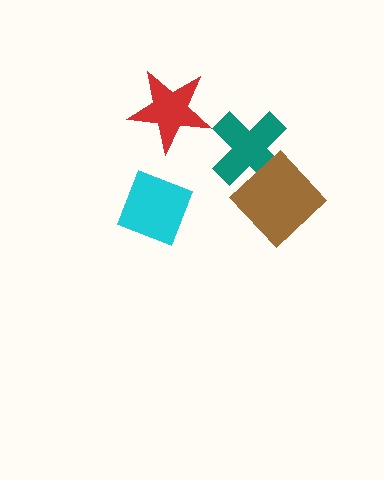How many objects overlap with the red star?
0 objects overlap with the red star.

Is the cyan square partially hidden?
No, no other shape covers it.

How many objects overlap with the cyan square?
0 objects overlap with the cyan square.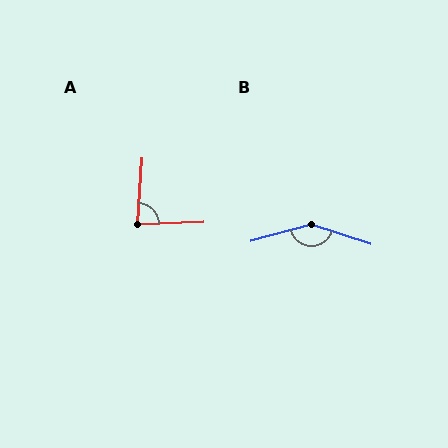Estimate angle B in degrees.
Approximately 147 degrees.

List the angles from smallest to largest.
A (84°), B (147°).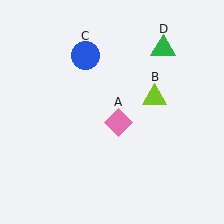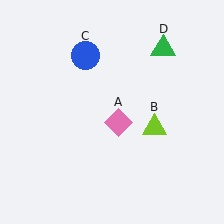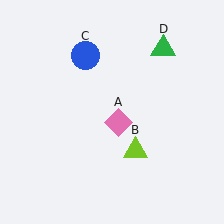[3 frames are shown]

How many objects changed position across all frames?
1 object changed position: lime triangle (object B).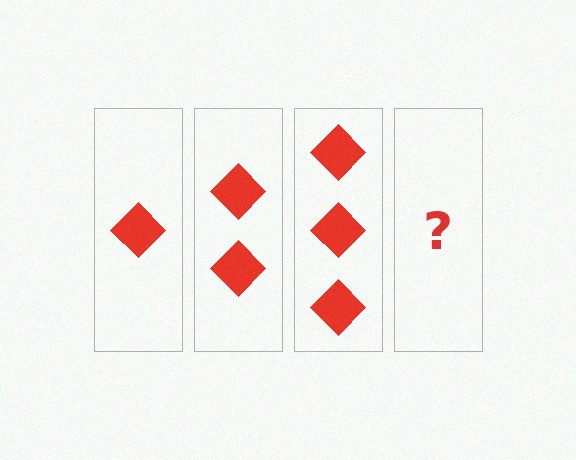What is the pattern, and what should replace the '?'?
The pattern is that each step adds one more diamond. The '?' should be 4 diamonds.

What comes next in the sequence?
The next element should be 4 diamonds.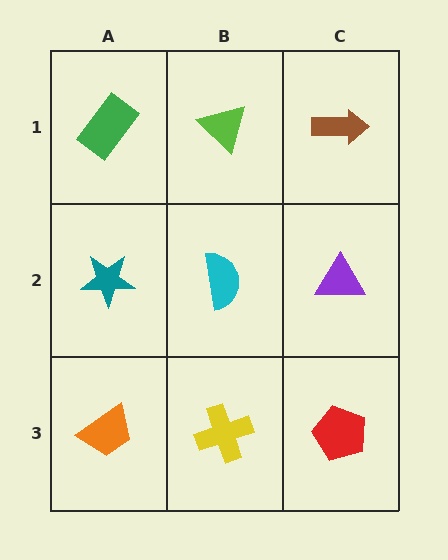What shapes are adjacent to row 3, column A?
A teal star (row 2, column A), a yellow cross (row 3, column B).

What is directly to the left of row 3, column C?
A yellow cross.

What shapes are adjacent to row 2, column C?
A brown arrow (row 1, column C), a red pentagon (row 3, column C), a cyan semicircle (row 2, column B).